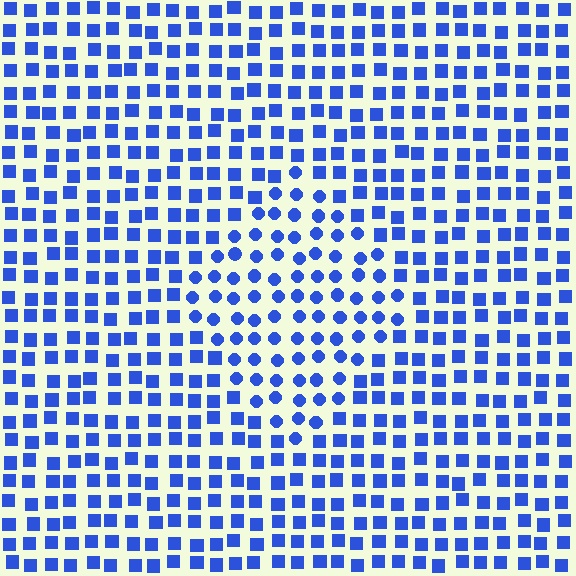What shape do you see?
I see a diamond.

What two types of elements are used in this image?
The image uses circles inside the diamond region and squares outside it.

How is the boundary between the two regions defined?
The boundary is defined by a change in element shape: circles inside vs. squares outside. All elements share the same color and spacing.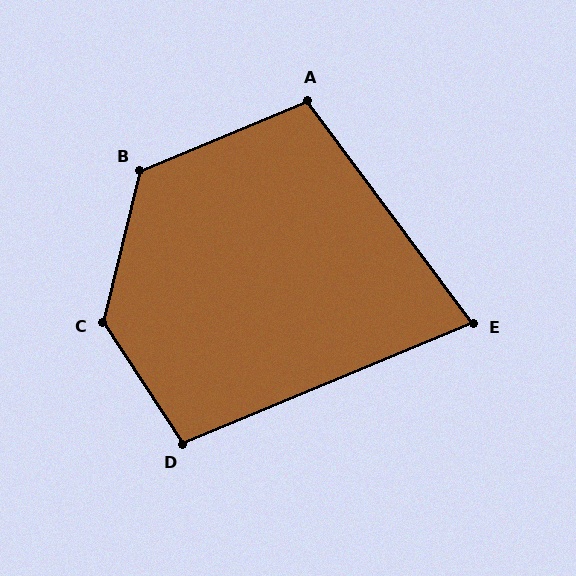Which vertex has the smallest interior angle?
E, at approximately 76 degrees.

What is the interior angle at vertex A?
Approximately 104 degrees (obtuse).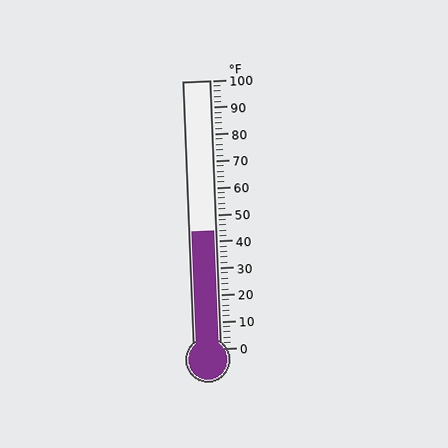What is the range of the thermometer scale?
The thermometer scale ranges from 0°F to 100°F.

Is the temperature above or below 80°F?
The temperature is below 80°F.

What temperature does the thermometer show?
The thermometer shows approximately 44°F.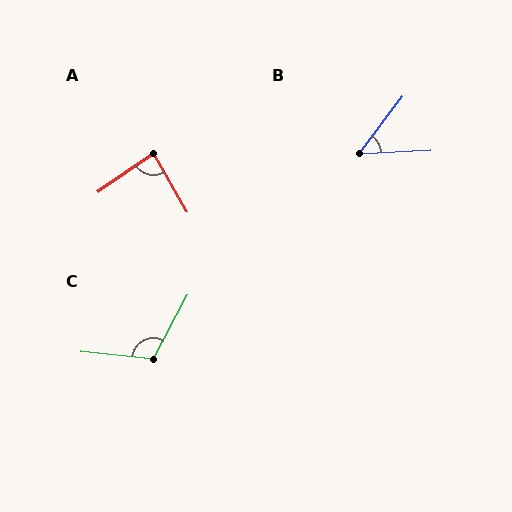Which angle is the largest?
C, at approximately 112 degrees.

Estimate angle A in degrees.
Approximately 85 degrees.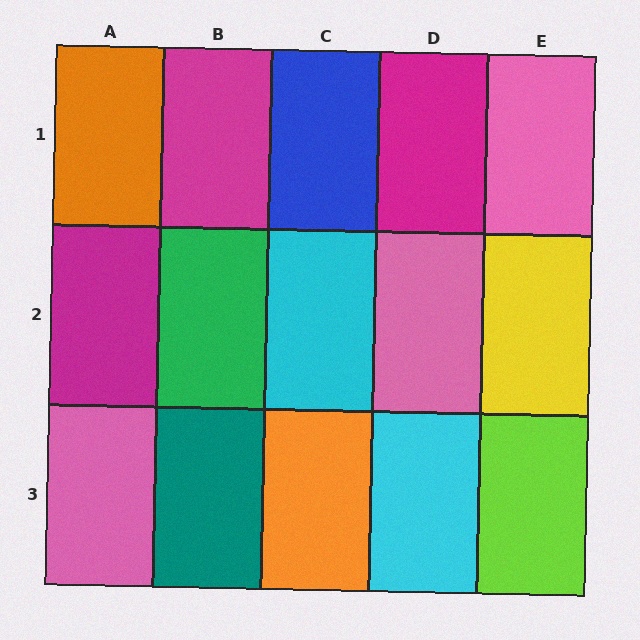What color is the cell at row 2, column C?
Cyan.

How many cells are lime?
1 cell is lime.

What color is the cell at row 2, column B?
Green.